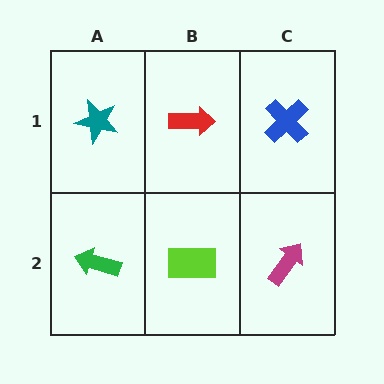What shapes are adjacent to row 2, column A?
A teal star (row 1, column A), a lime rectangle (row 2, column B).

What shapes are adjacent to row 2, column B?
A red arrow (row 1, column B), a green arrow (row 2, column A), a magenta arrow (row 2, column C).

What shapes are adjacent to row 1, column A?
A green arrow (row 2, column A), a red arrow (row 1, column B).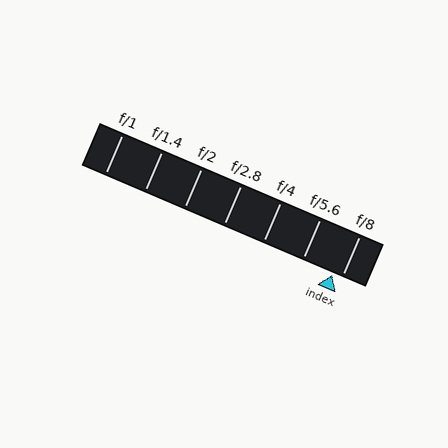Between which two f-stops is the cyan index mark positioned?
The index mark is between f/5.6 and f/8.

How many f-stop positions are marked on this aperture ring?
There are 7 f-stop positions marked.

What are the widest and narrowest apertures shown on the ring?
The widest aperture shown is f/1 and the narrowest is f/8.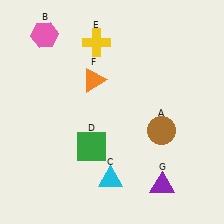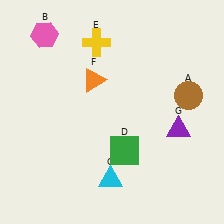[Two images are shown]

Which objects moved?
The objects that moved are: the brown circle (A), the green square (D), the purple triangle (G).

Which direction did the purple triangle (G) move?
The purple triangle (G) moved up.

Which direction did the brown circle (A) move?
The brown circle (A) moved up.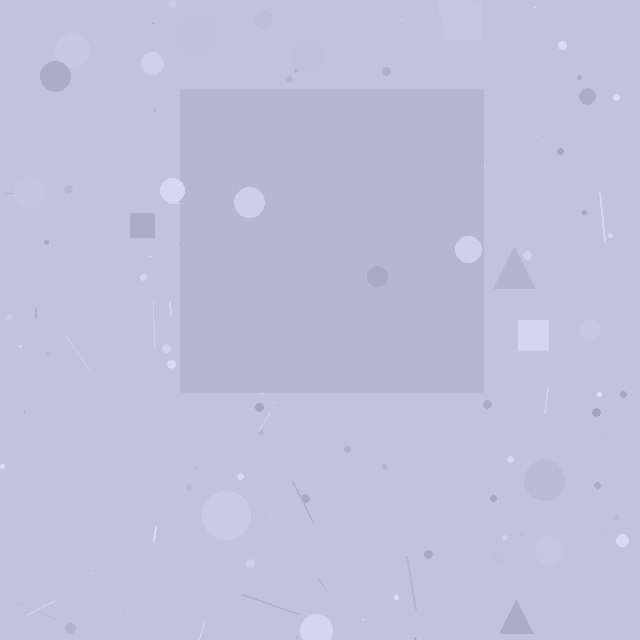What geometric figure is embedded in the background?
A square is embedded in the background.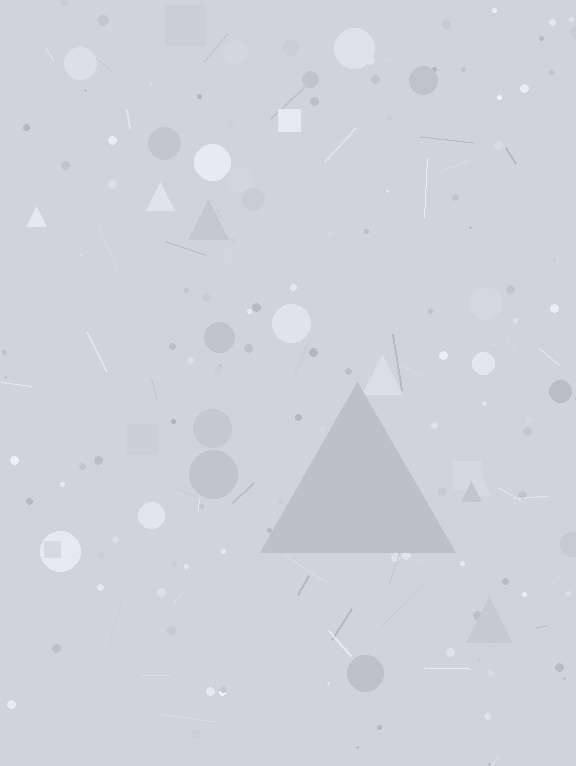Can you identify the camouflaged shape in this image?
The camouflaged shape is a triangle.